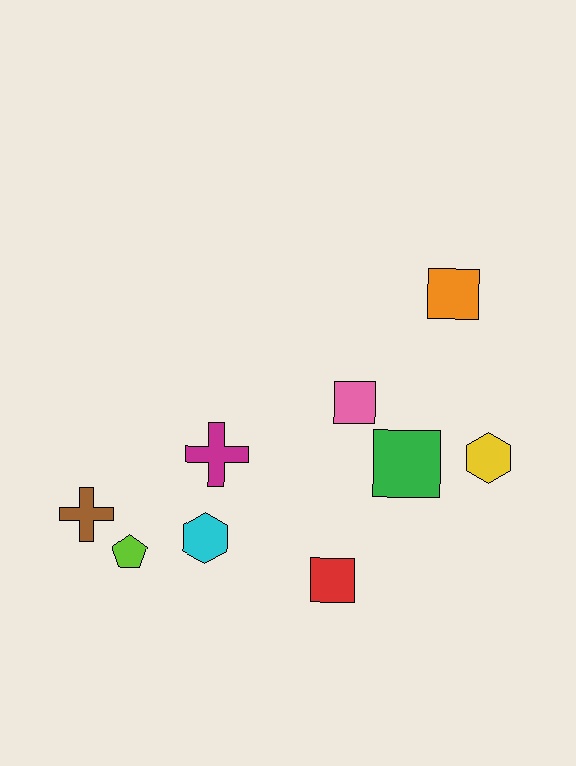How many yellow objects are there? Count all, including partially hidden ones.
There is 1 yellow object.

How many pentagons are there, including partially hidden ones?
There is 1 pentagon.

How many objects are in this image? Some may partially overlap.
There are 9 objects.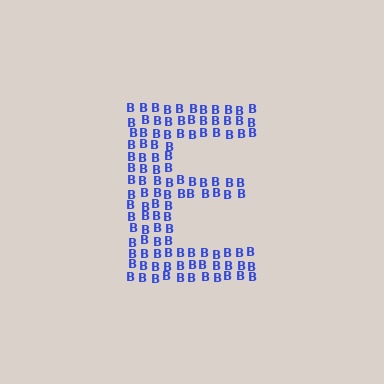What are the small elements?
The small elements are letter B's.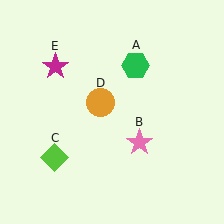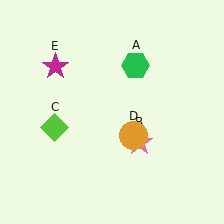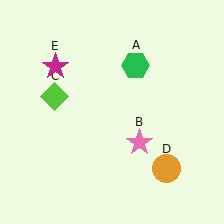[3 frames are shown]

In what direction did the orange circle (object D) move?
The orange circle (object D) moved down and to the right.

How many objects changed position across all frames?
2 objects changed position: lime diamond (object C), orange circle (object D).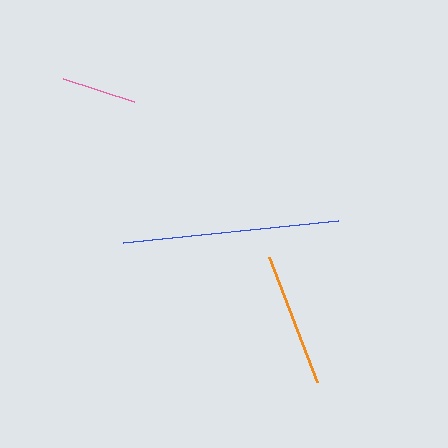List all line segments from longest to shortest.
From longest to shortest: blue, orange, pink.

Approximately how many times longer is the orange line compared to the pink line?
The orange line is approximately 1.8 times the length of the pink line.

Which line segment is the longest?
The blue line is the longest at approximately 216 pixels.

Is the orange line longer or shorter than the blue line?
The blue line is longer than the orange line.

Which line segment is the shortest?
The pink line is the shortest at approximately 74 pixels.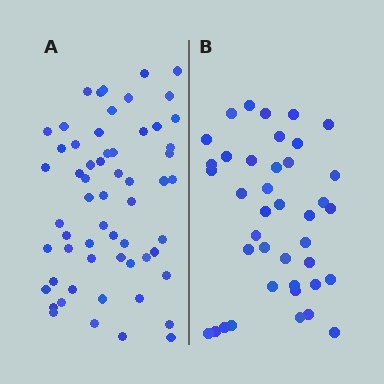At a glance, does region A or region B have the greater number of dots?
Region A (the left region) has more dots.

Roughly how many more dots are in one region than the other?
Region A has approximately 20 more dots than region B.